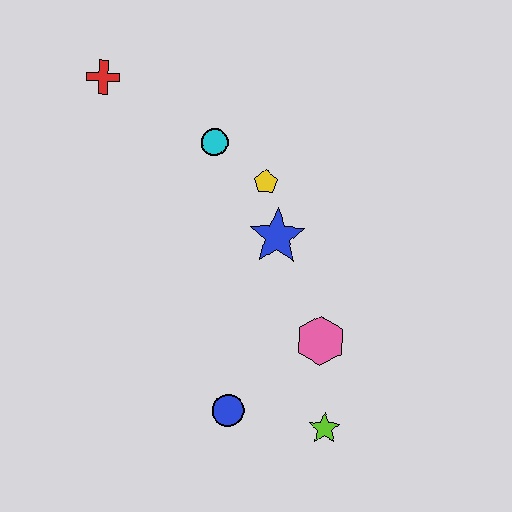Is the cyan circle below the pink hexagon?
No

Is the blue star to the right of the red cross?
Yes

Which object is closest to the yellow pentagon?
The blue star is closest to the yellow pentagon.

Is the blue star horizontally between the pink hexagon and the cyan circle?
Yes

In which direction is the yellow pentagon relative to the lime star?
The yellow pentagon is above the lime star.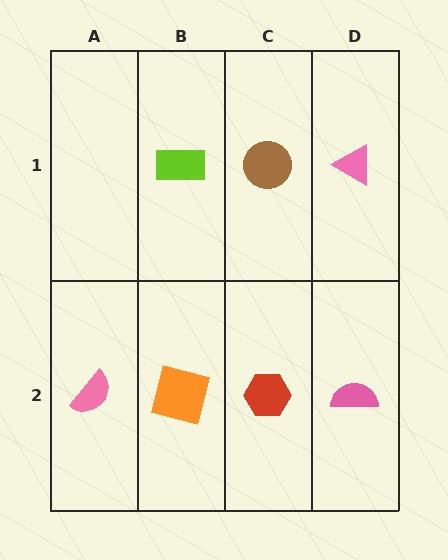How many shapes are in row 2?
4 shapes.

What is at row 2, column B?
An orange square.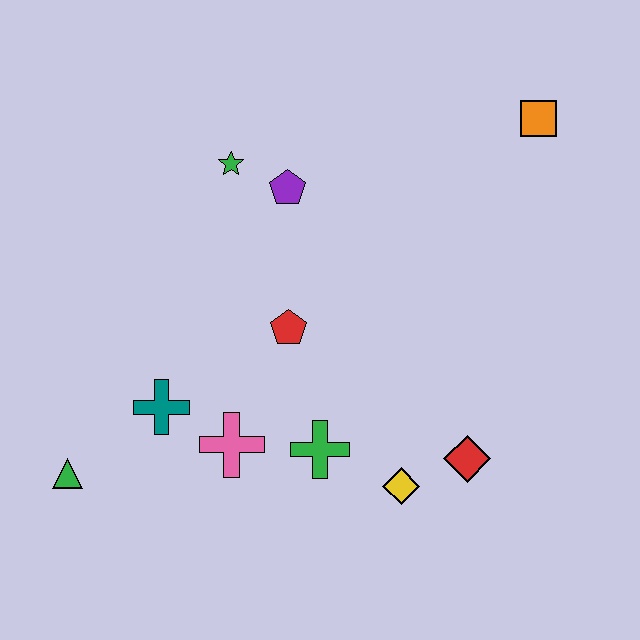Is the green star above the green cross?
Yes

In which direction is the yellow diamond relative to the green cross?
The yellow diamond is to the right of the green cross.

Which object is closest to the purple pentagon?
The green star is closest to the purple pentagon.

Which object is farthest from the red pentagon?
The orange square is farthest from the red pentagon.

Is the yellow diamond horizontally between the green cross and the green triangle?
No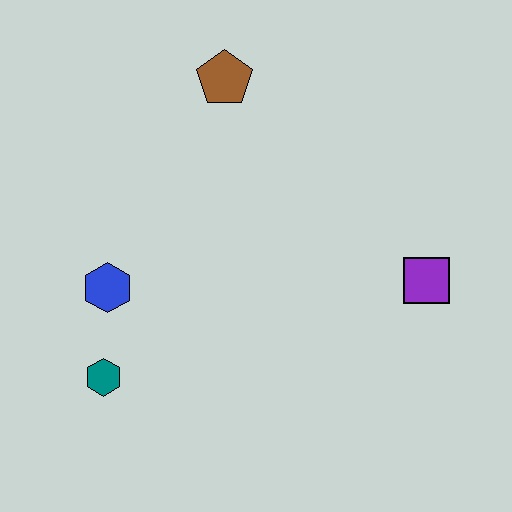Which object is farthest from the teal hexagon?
The purple square is farthest from the teal hexagon.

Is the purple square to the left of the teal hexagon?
No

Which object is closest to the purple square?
The brown pentagon is closest to the purple square.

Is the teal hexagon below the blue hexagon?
Yes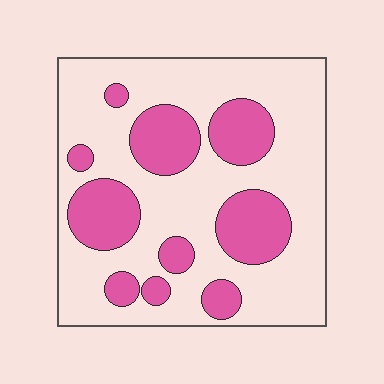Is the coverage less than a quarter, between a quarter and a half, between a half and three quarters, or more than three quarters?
Between a quarter and a half.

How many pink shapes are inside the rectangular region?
10.